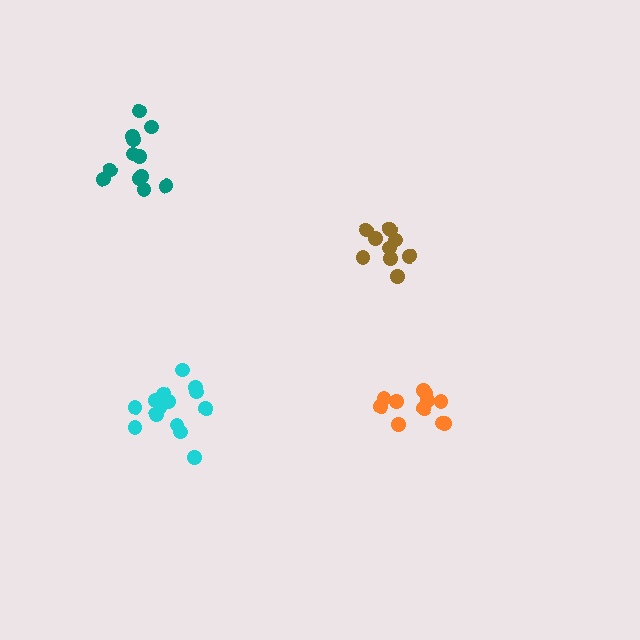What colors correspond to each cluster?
The clusters are colored: orange, brown, teal, cyan.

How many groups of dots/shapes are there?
There are 4 groups.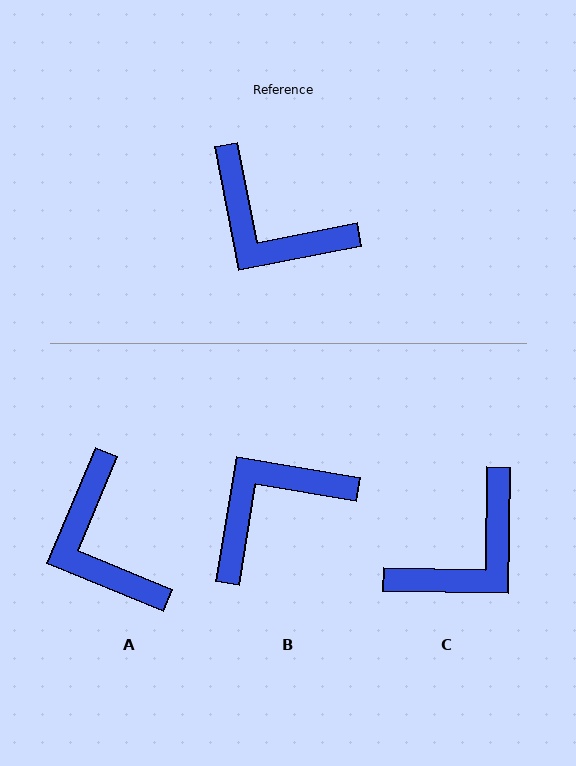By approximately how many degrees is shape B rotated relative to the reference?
Approximately 110 degrees clockwise.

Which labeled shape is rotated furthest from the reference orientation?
B, about 110 degrees away.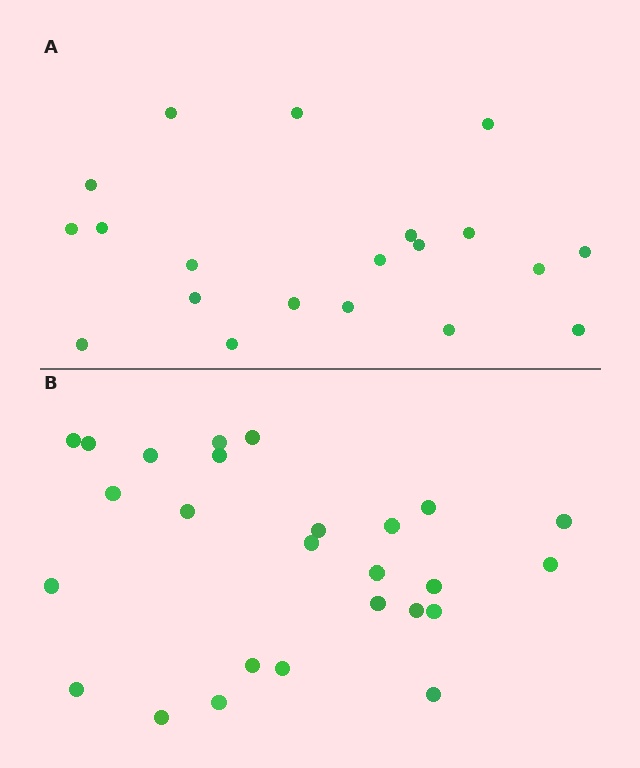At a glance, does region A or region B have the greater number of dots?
Region B (the bottom region) has more dots.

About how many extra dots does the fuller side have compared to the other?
Region B has about 6 more dots than region A.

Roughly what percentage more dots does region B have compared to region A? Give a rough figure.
About 30% more.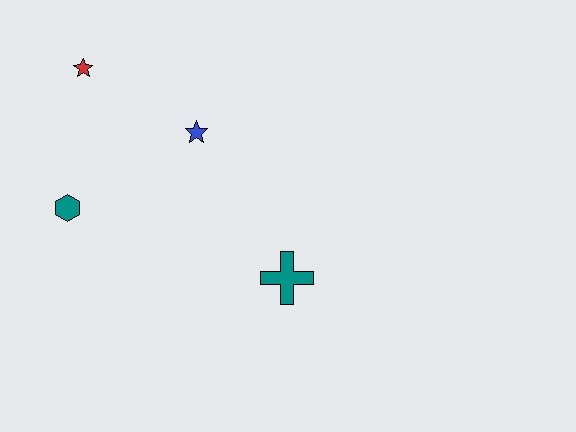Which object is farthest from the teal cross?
The red star is farthest from the teal cross.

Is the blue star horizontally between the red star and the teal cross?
Yes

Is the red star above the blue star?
Yes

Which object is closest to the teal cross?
The blue star is closest to the teal cross.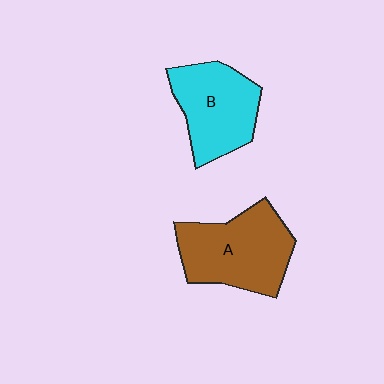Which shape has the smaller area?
Shape B (cyan).